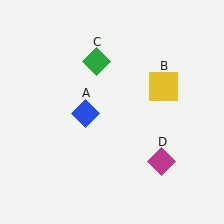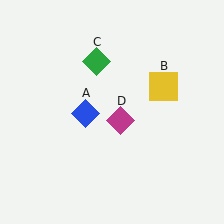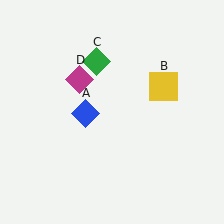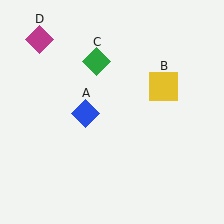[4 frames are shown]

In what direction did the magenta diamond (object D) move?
The magenta diamond (object D) moved up and to the left.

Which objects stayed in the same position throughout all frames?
Blue diamond (object A) and yellow square (object B) and green diamond (object C) remained stationary.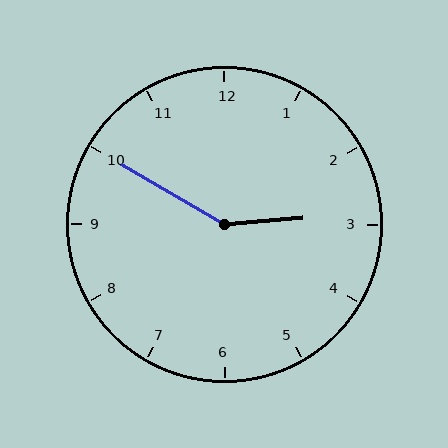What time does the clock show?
2:50.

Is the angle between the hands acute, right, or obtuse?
It is obtuse.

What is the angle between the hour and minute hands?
Approximately 145 degrees.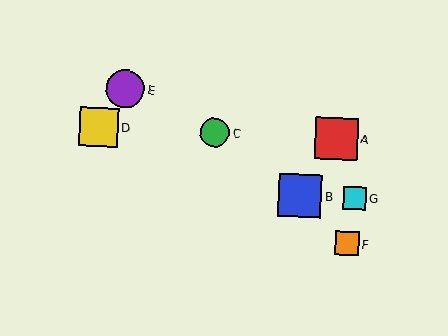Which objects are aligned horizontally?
Objects A, C, D are aligned horizontally.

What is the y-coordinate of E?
Object E is at y≈89.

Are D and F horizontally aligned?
No, D is at y≈128 and F is at y≈244.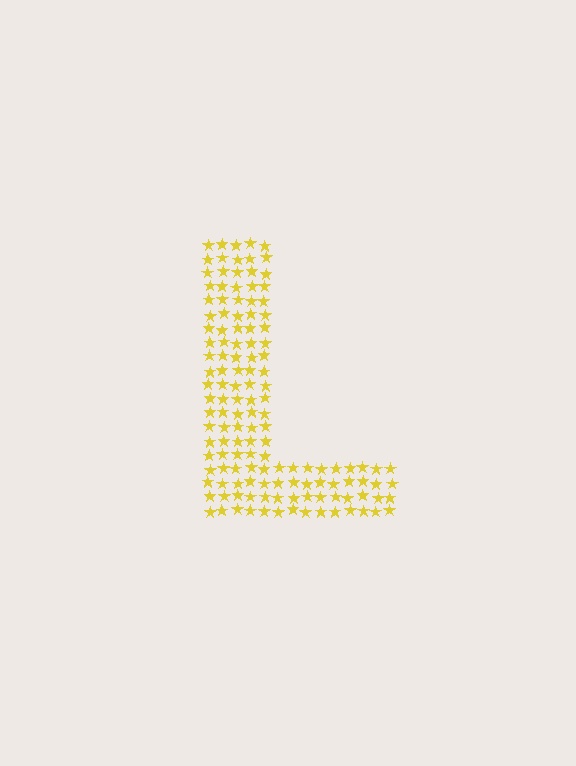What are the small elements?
The small elements are stars.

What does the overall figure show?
The overall figure shows the letter L.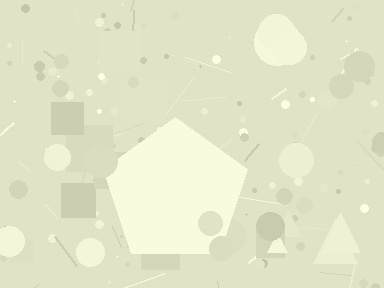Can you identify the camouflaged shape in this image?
The camouflaged shape is a pentagon.